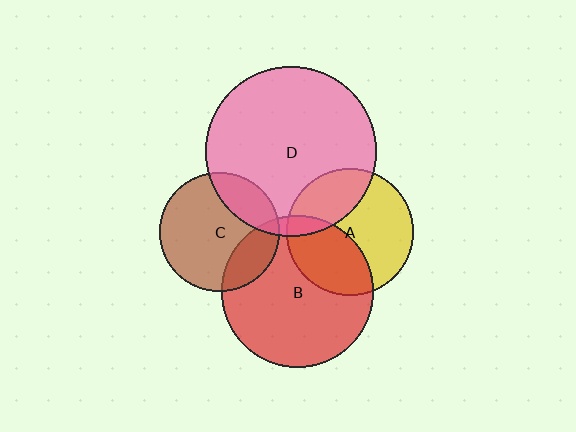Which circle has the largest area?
Circle D (pink).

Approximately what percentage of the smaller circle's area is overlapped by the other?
Approximately 20%.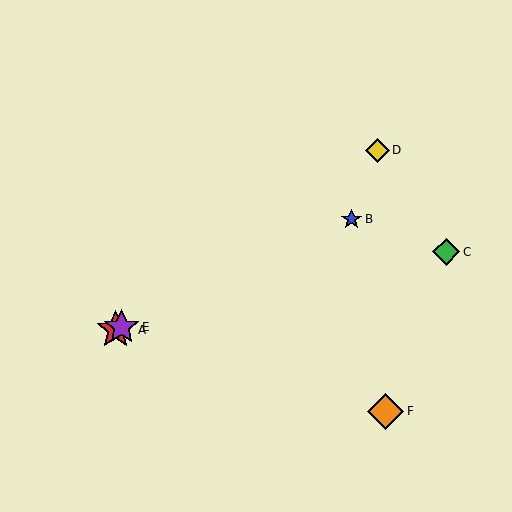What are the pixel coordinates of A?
Object A is at (116, 330).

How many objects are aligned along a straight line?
3 objects (A, B, E) are aligned along a straight line.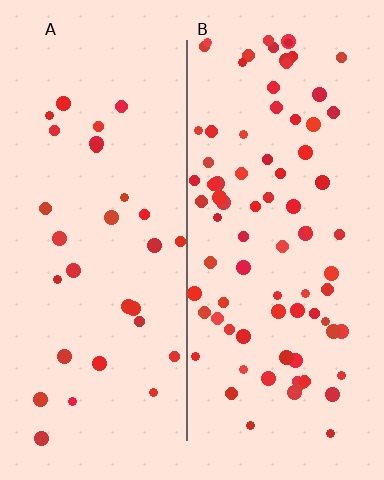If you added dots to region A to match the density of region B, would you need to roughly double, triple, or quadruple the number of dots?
Approximately triple.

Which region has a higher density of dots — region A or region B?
B (the right).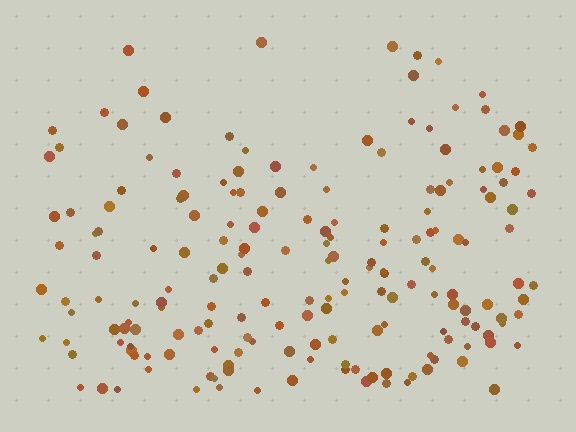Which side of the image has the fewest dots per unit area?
The top.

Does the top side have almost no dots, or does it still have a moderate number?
Still a moderate number, just noticeably fewer than the bottom.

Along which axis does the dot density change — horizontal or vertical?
Vertical.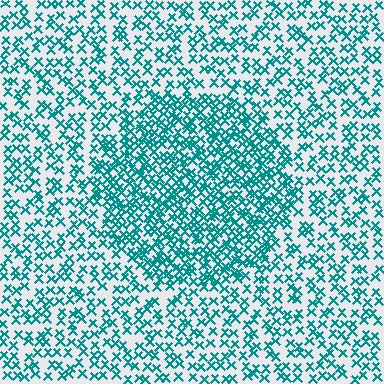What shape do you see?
I see a circle.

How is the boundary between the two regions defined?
The boundary is defined by a change in element density (approximately 1.9x ratio). All elements are the same color, size, and shape.